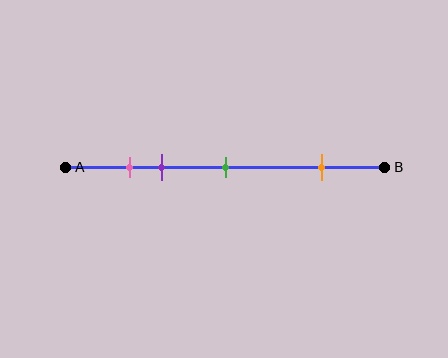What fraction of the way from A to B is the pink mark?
The pink mark is approximately 20% (0.2) of the way from A to B.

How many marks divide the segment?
There are 4 marks dividing the segment.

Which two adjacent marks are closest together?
The pink and purple marks are the closest adjacent pair.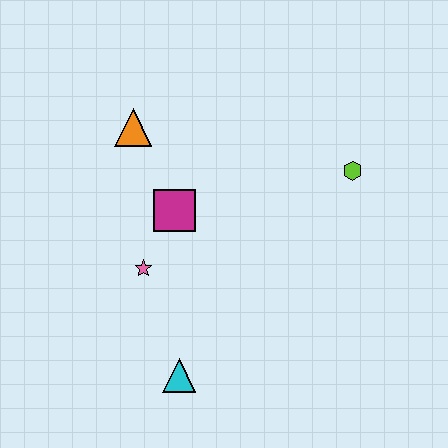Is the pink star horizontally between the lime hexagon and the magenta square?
No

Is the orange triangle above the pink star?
Yes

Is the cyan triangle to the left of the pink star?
No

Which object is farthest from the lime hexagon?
The cyan triangle is farthest from the lime hexagon.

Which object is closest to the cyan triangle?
The pink star is closest to the cyan triangle.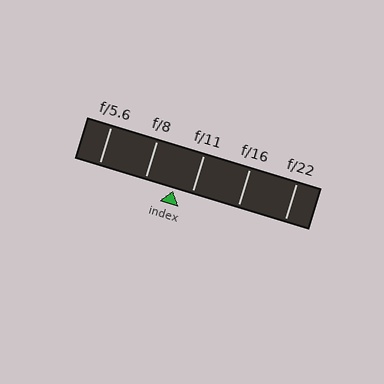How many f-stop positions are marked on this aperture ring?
There are 5 f-stop positions marked.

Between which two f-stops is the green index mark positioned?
The index mark is between f/8 and f/11.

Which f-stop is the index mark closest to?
The index mark is closest to f/11.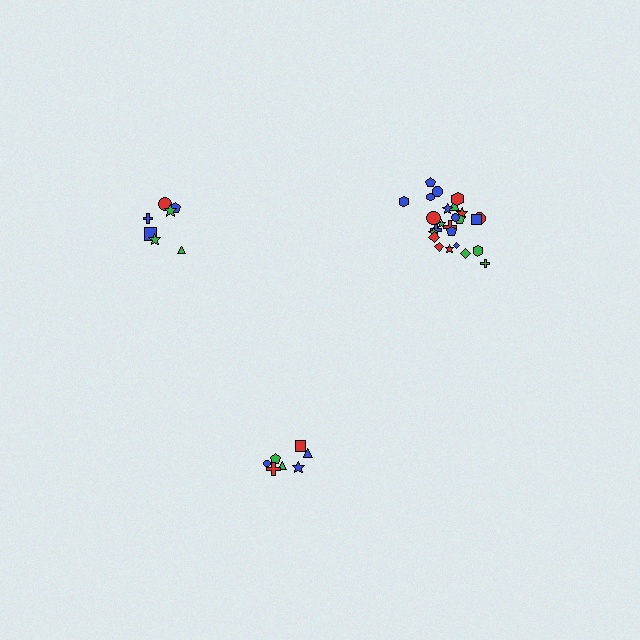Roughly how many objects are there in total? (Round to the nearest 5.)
Roughly 40 objects in total.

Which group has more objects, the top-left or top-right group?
The top-right group.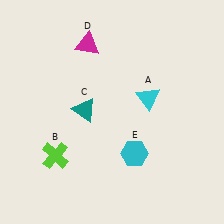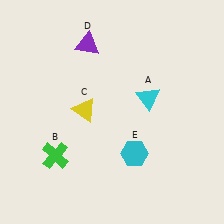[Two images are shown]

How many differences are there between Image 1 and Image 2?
There are 3 differences between the two images.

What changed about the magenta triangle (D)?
In Image 1, D is magenta. In Image 2, it changed to purple.